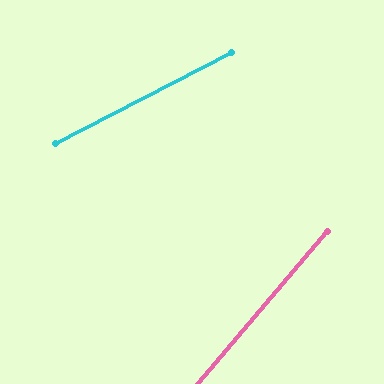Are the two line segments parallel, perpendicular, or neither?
Neither parallel nor perpendicular — they differ by about 23°.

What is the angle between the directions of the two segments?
Approximately 23 degrees.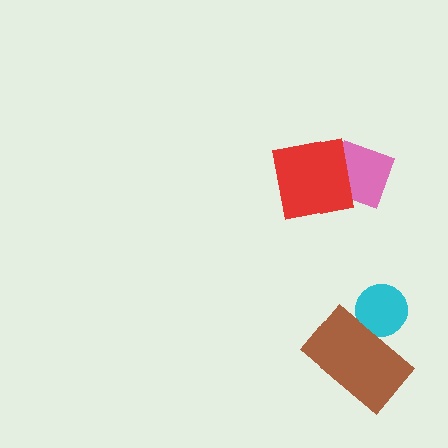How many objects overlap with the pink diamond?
1 object overlaps with the pink diamond.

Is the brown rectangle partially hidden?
No, no other shape covers it.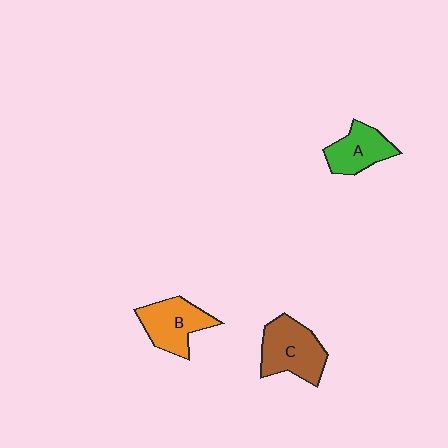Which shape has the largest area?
Shape C (brown).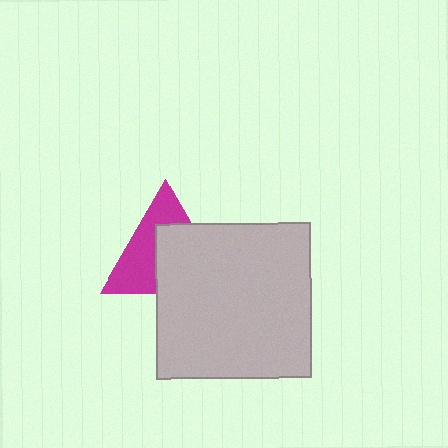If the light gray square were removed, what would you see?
You would see the complete magenta triangle.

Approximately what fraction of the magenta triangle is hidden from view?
Roughly 51% of the magenta triangle is hidden behind the light gray square.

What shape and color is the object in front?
The object in front is a light gray square.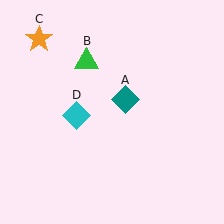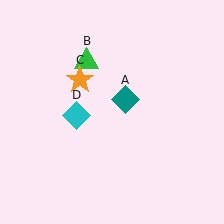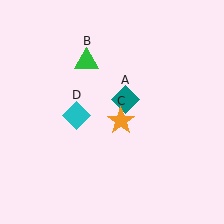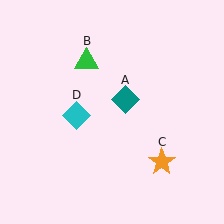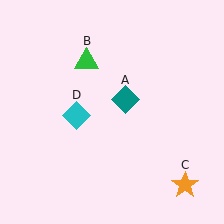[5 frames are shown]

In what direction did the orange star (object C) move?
The orange star (object C) moved down and to the right.